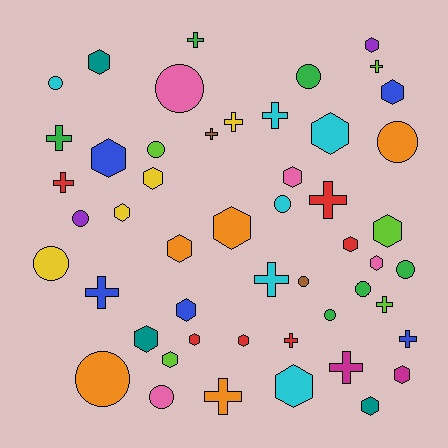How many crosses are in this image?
There are 15 crosses.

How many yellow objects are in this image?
There are 4 yellow objects.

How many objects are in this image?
There are 50 objects.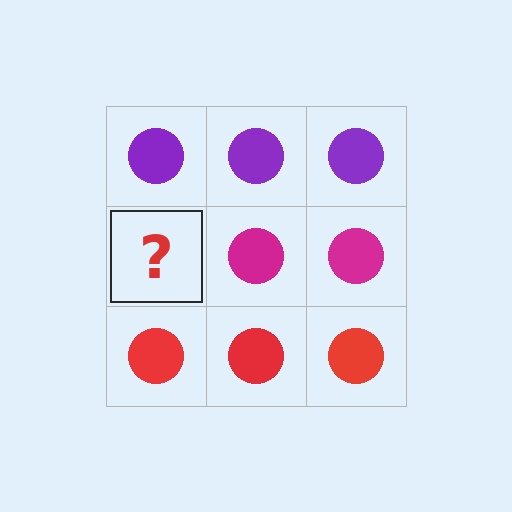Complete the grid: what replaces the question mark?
The question mark should be replaced with a magenta circle.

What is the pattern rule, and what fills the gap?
The rule is that each row has a consistent color. The gap should be filled with a magenta circle.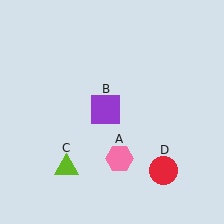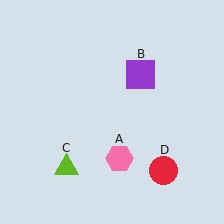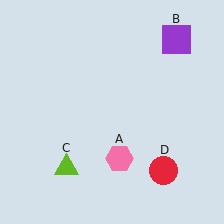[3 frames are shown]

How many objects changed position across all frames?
1 object changed position: purple square (object B).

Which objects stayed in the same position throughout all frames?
Pink hexagon (object A) and lime triangle (object C) and red circle (object D) remained stationary.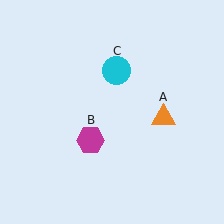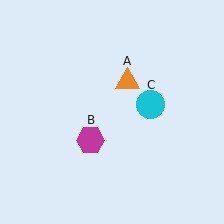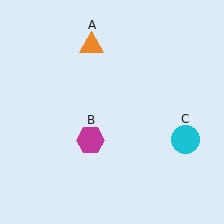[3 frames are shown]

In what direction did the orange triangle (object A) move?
The orange triangle (object A) moved up and to the left.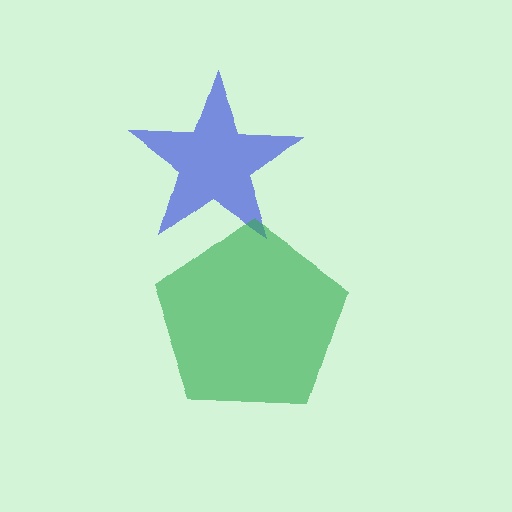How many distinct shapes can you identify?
There are 2 distinct shapes: a blue star, a green pentagon.